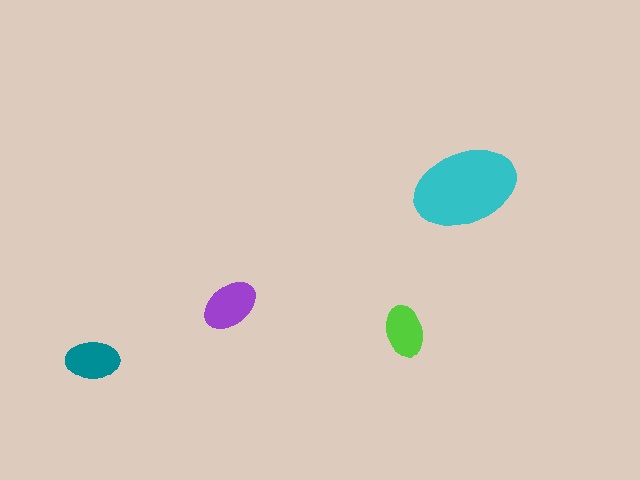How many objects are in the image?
There are 4 objects in the image.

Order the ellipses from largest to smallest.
the cyan one, the purple one, the teal one, the lime one.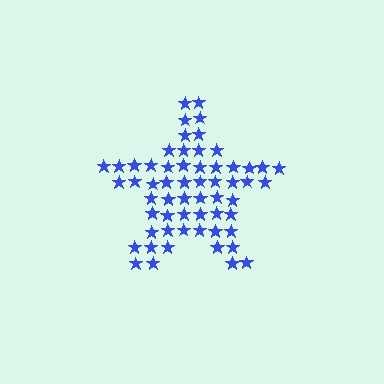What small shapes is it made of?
It is made of small stars.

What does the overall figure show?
The overall figure shows a star.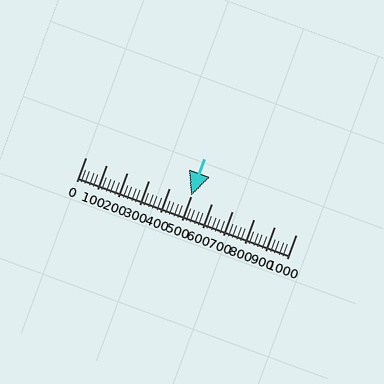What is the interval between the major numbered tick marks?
The major tick marks are spaced 100 units apart.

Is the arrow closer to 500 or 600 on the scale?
The arrow is closer to 500.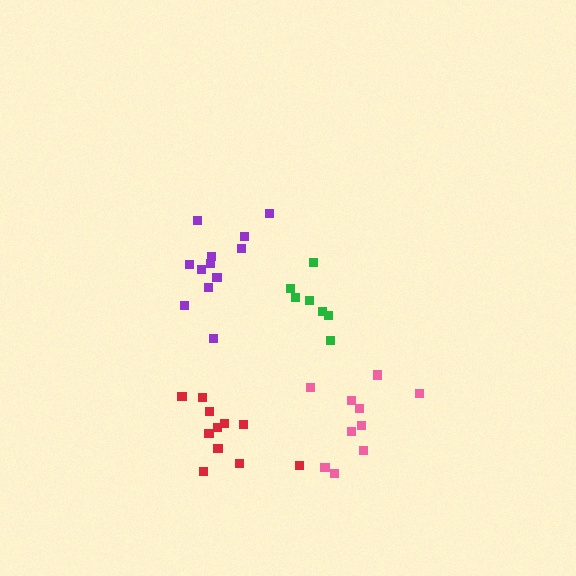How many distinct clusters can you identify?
There are 4 distinct clusters.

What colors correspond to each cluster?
The clusters are colored: green, pink, purple, red.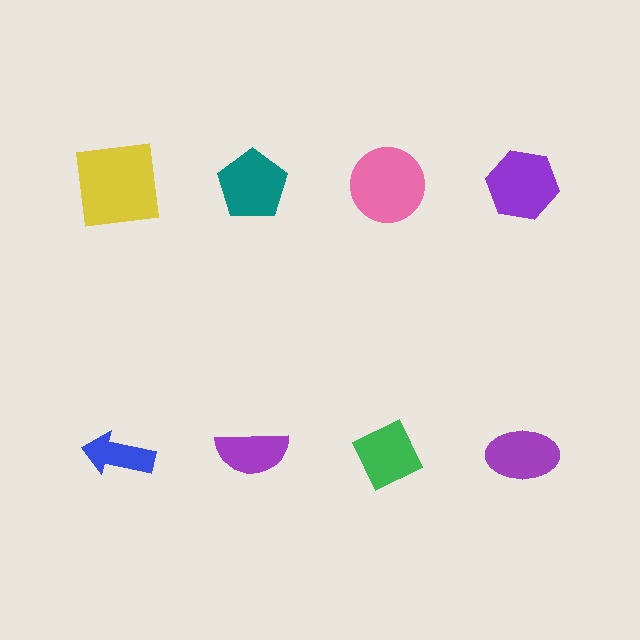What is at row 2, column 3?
A green diamond.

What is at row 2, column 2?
A purple semicircle.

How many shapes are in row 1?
4 shapes.